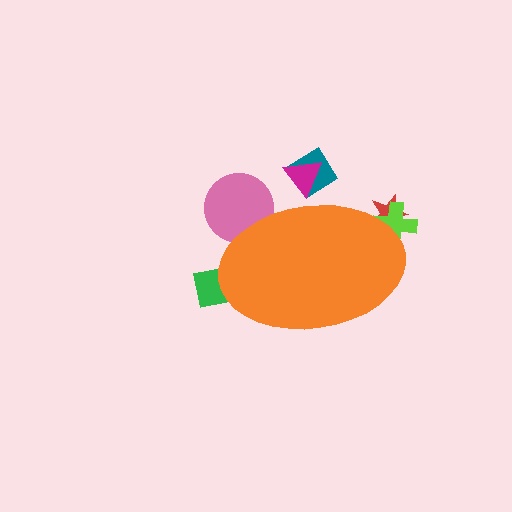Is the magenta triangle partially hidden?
Yes, the magenta triangle is partially hidden behind the orange ellipse.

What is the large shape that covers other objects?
An orange ellipse.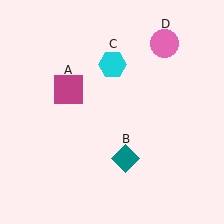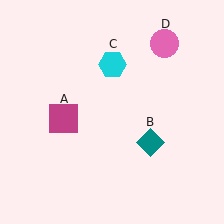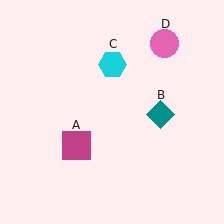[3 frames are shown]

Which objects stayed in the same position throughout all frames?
Cyan hexagon (object C) and pink circle (object D) remained stationary.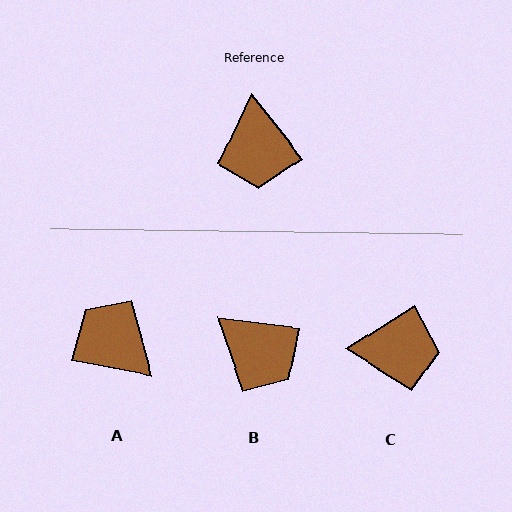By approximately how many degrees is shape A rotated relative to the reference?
Approximately 139 degrees clockwise.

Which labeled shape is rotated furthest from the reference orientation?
A, about 139 degrees away.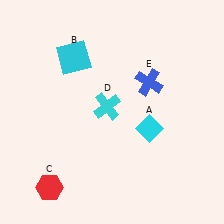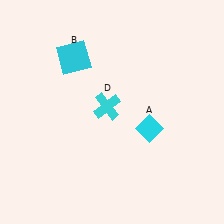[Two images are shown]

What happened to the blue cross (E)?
The blue cross (E) was removed in Image 2. It was in the top-right area of Image 1.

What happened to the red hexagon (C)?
The red hexagon (C) was removed in Image 2. It was in the bottom-left area of Image 1.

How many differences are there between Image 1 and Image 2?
There are 2 differences between the two images.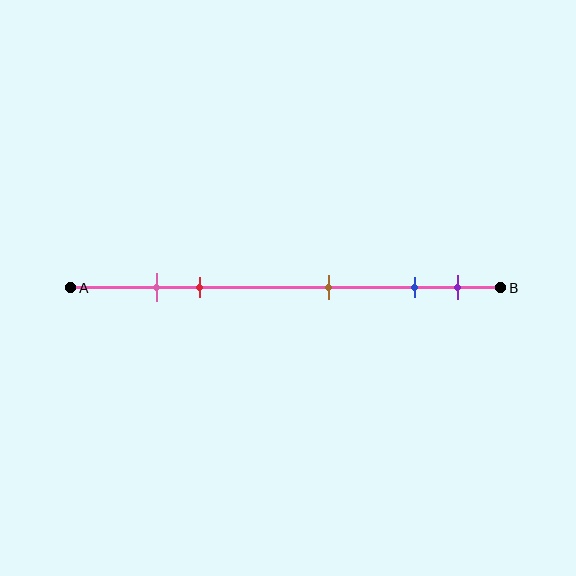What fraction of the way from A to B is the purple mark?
The purple mark is approximately 90% (0.9) of the way from A to B.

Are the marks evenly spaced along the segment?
No, the marks are not evenly spaced.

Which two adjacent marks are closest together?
The pink and red marks are the closest adjacent pair.